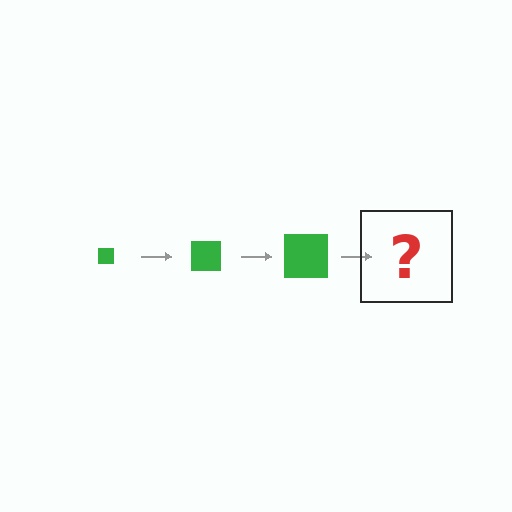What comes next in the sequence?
The next element should be a green square, larger than the previous one.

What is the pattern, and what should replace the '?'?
The pattern is that the square gets progressively larger each step. The '?' should be a green square, larger than the previous one.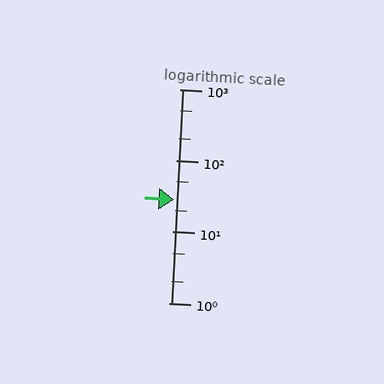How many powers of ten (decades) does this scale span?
The scale spans 3 decades, from 1 to 1000.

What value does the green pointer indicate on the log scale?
The pointer indicates approximately 28.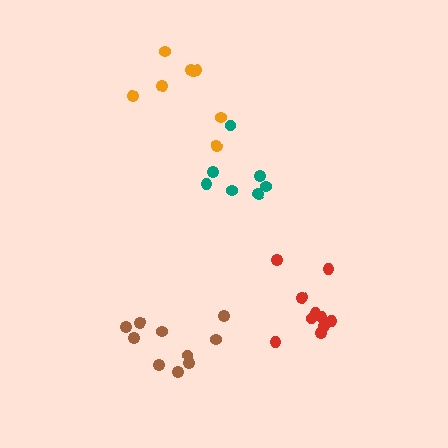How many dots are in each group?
Group 1: 8 dots, Group 2: 7 dots, Group 3: 10 dots, Group 4: 10 dots (35 total).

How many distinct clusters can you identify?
There are 4 distinct clusters.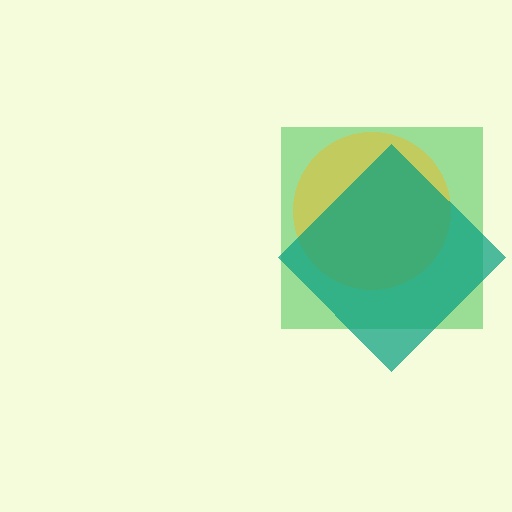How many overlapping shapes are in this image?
There are 3 overlapping shapes in the image.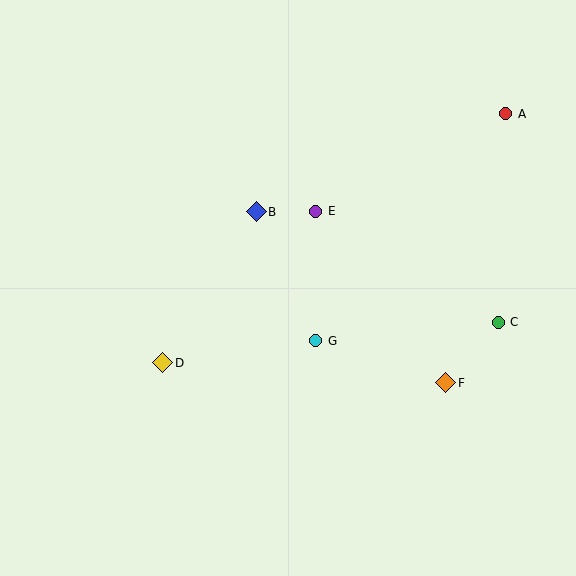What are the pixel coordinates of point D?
Point D is at (163, 363).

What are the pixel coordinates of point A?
Point A is at (506, 114).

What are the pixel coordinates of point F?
Point F is at (446, 383).